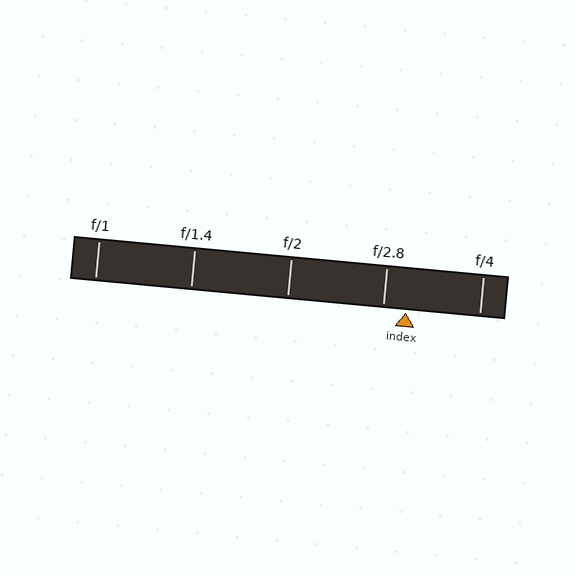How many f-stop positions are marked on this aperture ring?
There are 5 f-stop positions marked.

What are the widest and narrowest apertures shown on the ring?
The widest aperture shown is f/1 and the narrowest is f/4.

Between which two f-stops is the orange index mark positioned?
The index mark is between f/2.8 and f/4.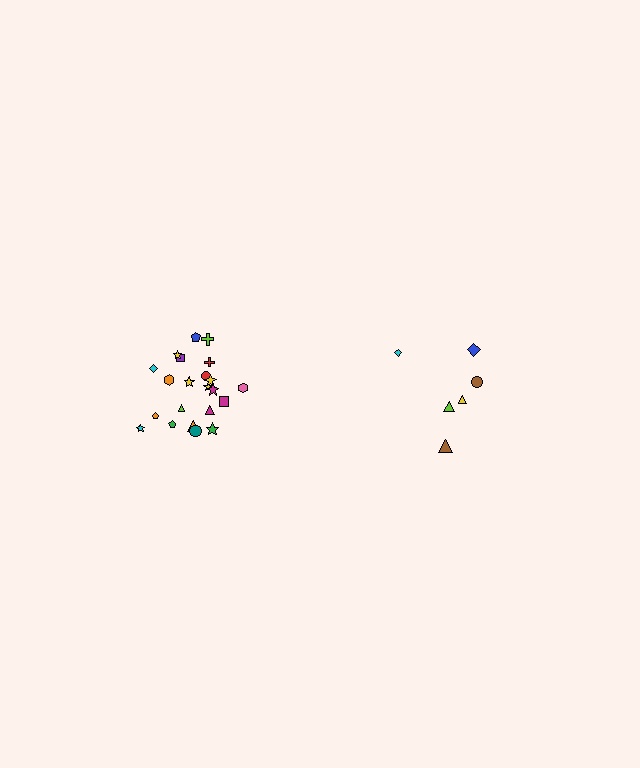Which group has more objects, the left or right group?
The left group.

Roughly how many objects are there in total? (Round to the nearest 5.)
Roughly 30 objects in total.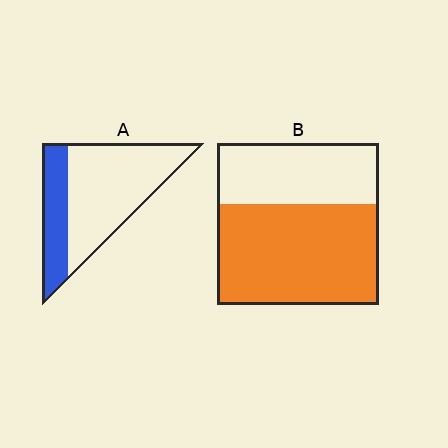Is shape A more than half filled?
No.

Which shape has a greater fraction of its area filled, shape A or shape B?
Shape B.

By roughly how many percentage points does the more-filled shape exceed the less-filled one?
By roughly 35 percentage points (B over A).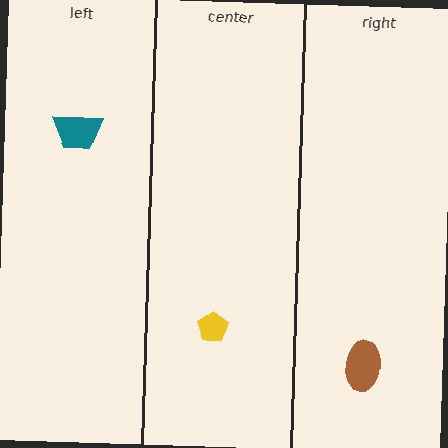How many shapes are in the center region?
1.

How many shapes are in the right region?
1.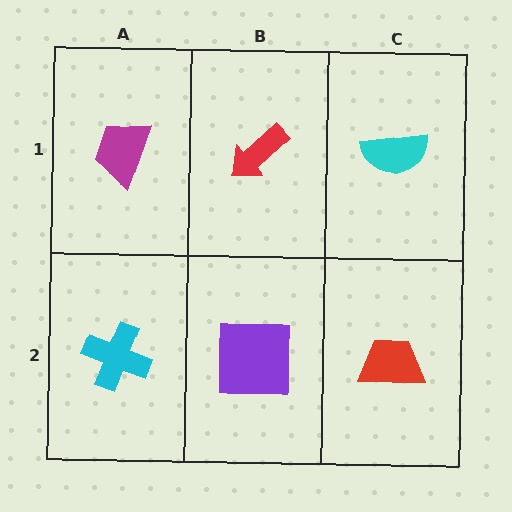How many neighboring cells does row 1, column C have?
2.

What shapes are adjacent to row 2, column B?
A red arrow (row 1, column B), a cyan cross (row 2, column A), a red trapezoid (row 2, column C).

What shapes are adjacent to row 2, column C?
A cyan semicircle (row 1, column C), a purple square (row 2, column B).